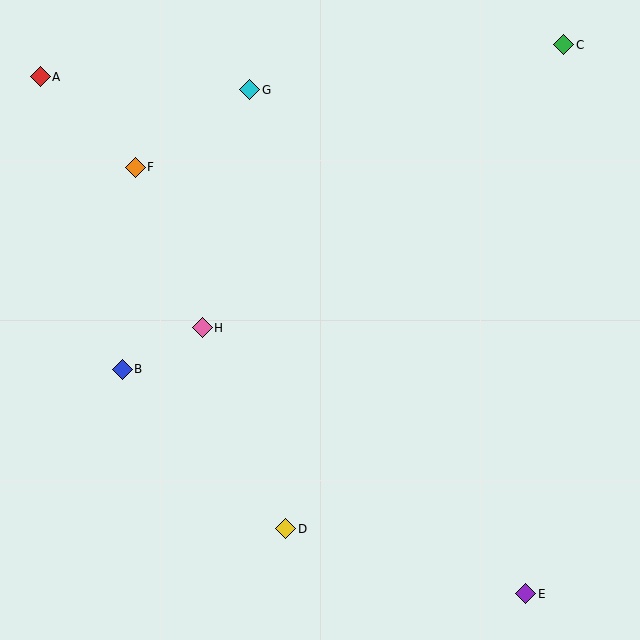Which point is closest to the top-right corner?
Point C is closest to the top-right corner.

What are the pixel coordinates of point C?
Point C is at (564, 45).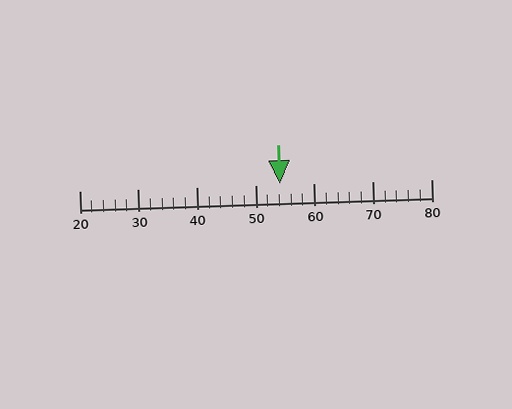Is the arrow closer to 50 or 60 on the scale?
The arrow is closer to 50.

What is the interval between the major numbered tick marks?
The major tick marks are spaced 10 units apart.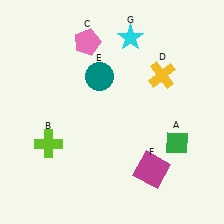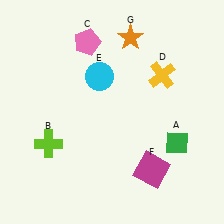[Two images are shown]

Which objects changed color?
E changed from teal to cyan. G changed from cyan to orange.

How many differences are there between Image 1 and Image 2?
There are 2 differences between the two images.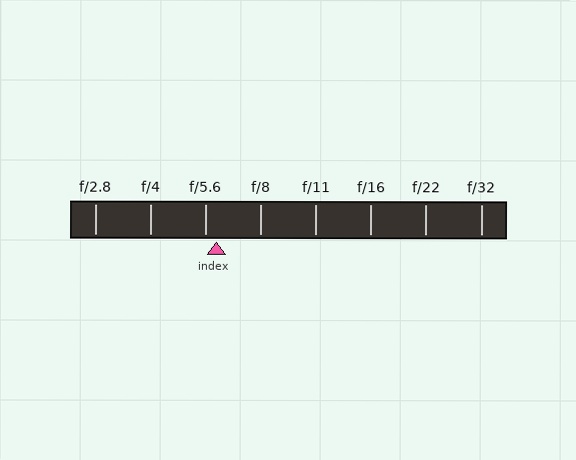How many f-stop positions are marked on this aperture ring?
There are 8 f-stop positions marked.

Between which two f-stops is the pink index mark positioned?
The index mark is between f/5.6 and f/8.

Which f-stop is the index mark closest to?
The index mark is closest to f/5.6.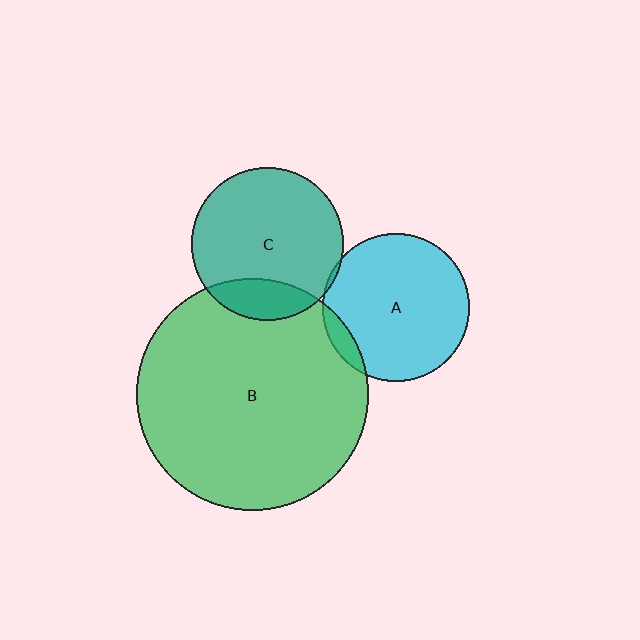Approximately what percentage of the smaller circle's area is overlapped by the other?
Approximately 15%.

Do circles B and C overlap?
Yes.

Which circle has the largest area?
Circle B (green).